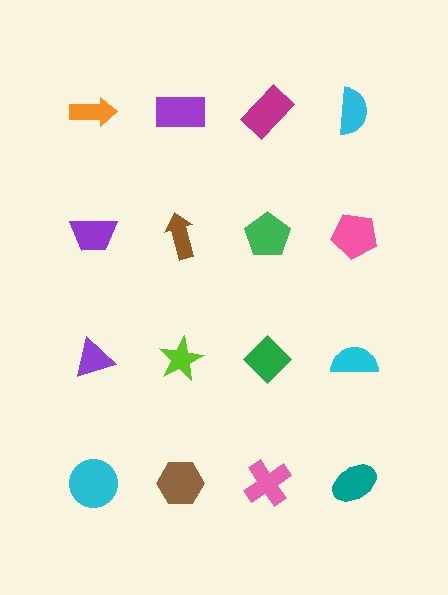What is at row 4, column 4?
A teal ellipse.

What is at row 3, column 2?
A lime star.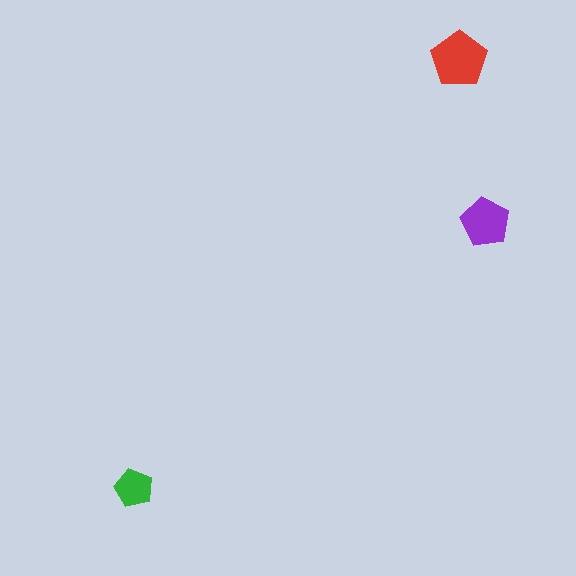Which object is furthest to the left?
The green pentagon is leftmost.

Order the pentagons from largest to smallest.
the red one, the purple one, the green one.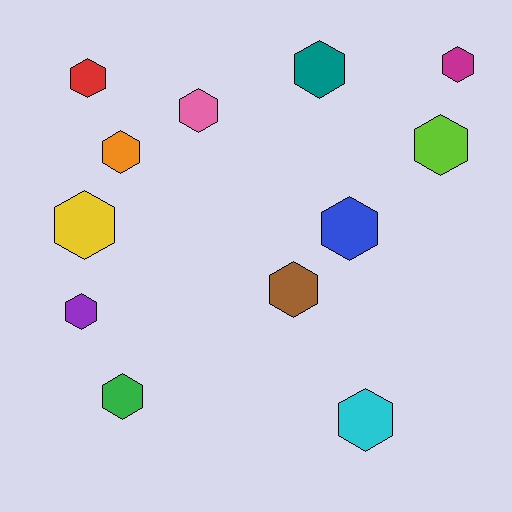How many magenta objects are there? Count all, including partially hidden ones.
There is 1 magenta object.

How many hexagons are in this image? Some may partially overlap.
There are 12 hexagons.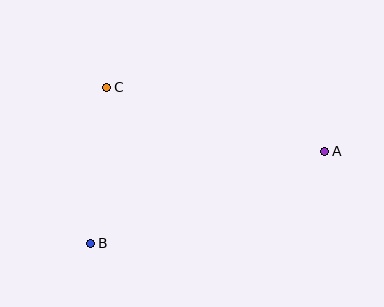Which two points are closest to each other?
Points B and C are closest to each other.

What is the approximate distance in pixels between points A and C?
The distance between A and C is approximately 227 pixels.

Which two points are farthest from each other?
Points A and B are farthest from each other.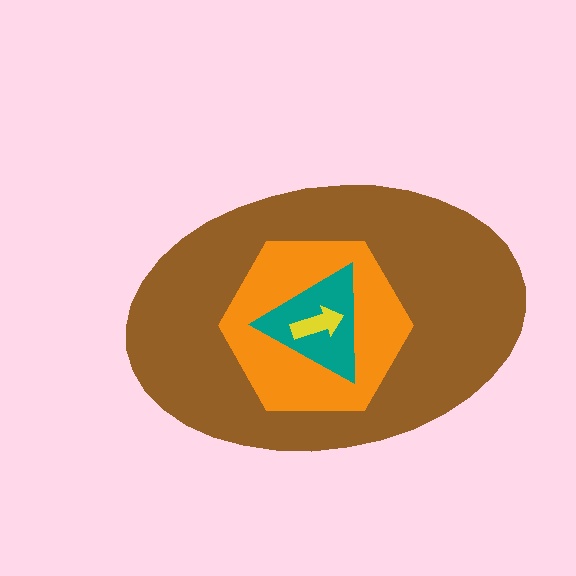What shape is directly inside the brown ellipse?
The orange hexagon.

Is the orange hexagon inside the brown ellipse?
Yes.